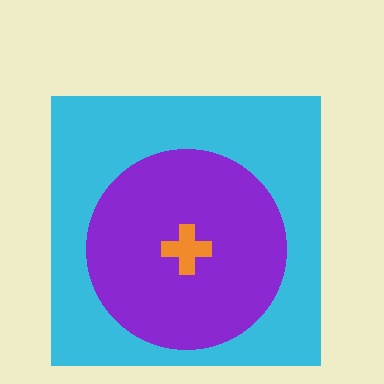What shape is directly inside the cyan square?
The purple circle.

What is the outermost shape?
The cyan square.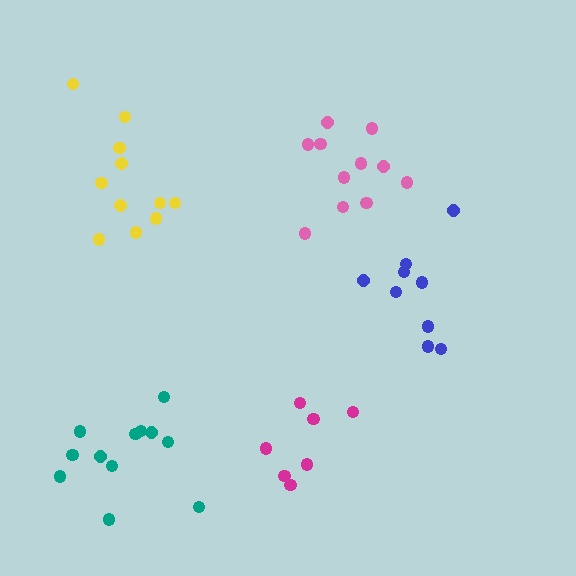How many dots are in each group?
Group 1: 11 dots, Group 2: 7 dots, Group 3: 9 dots, Group 4: 11 dots, Group 5: 12 dots (50 total).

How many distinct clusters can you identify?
There are 5 distinct clusters.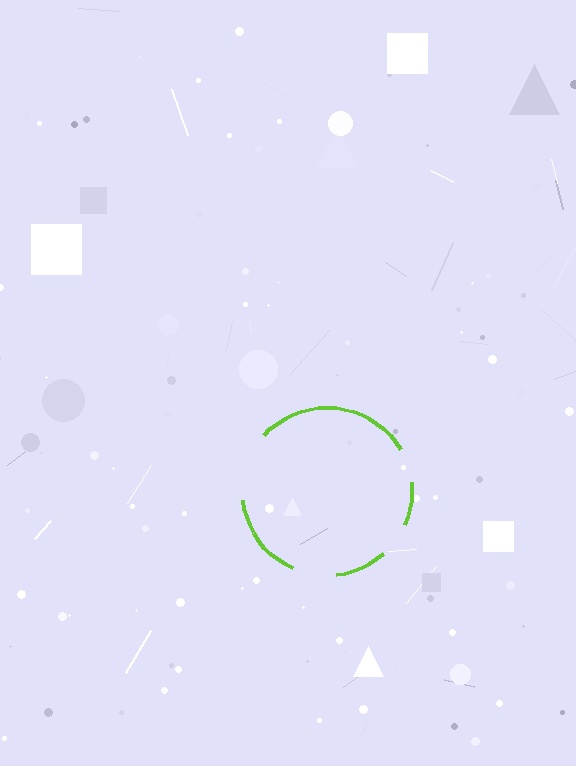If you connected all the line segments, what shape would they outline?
They would outline a circle.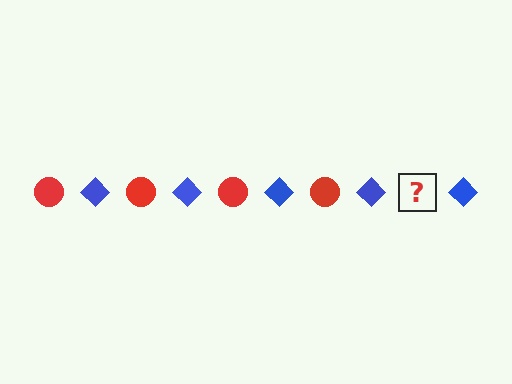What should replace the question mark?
The question mark should be replaced with a red circle.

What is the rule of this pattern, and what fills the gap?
The rule is that the pattern alternates between red circle and blue diamond. The gap should be filled with a red circle.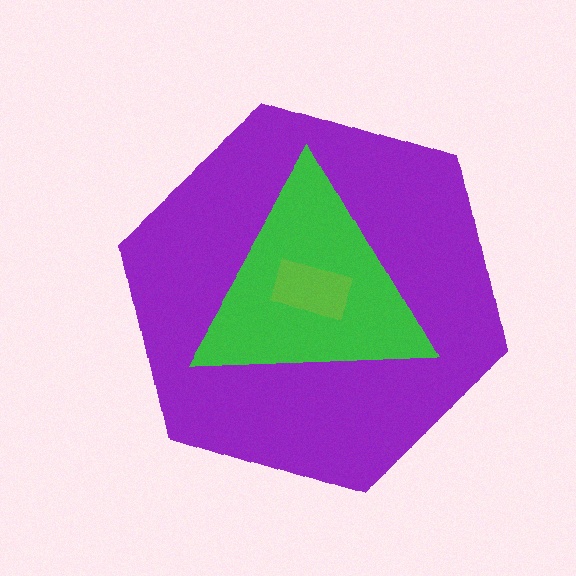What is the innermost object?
The lime rectangle.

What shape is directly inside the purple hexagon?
The green triangle.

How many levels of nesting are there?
3.